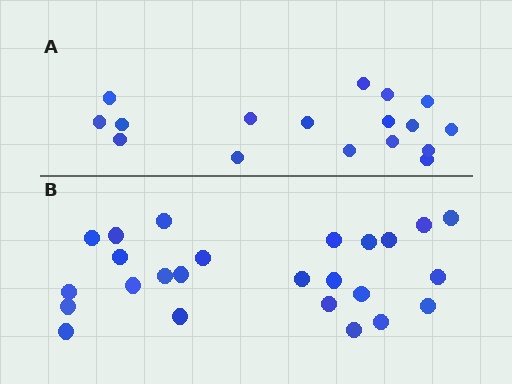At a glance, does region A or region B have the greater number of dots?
Region B (the bottom region) has more dots.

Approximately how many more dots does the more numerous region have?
Region B has roughly 8 or so more dots than region A.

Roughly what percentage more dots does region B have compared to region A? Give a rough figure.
About 45% more.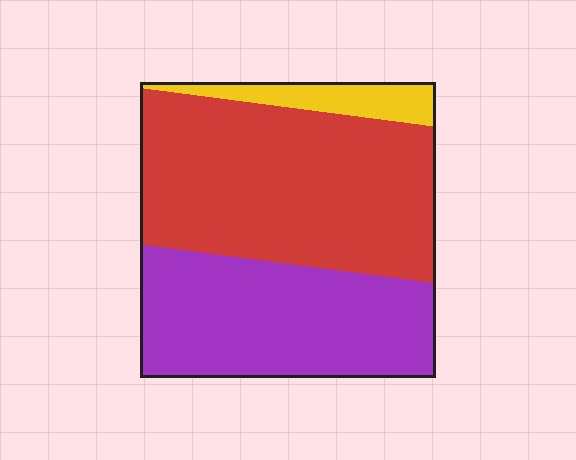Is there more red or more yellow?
Red.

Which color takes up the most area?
Red, at roughly 55%.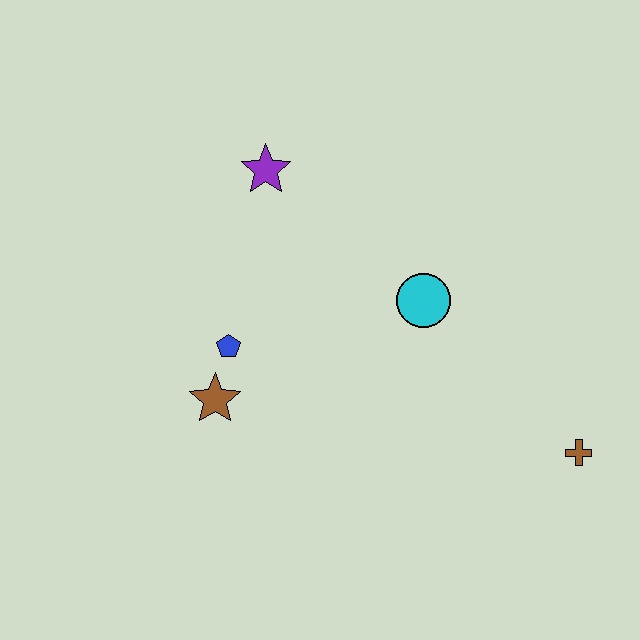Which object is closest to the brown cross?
The cyan circle is closest to the brown cross.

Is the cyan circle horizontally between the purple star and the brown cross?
Yes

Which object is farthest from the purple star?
The brown cross is farthest from the purple star.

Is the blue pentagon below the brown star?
No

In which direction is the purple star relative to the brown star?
The purple star is above the brown star.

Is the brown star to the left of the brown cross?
Yes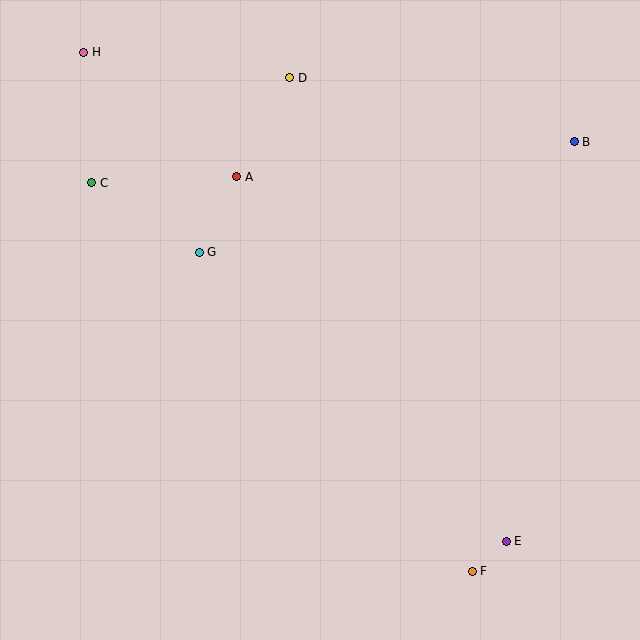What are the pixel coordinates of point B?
Point B is at (574, 142).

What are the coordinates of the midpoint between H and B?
The midpoint between H and B is at (329, 97).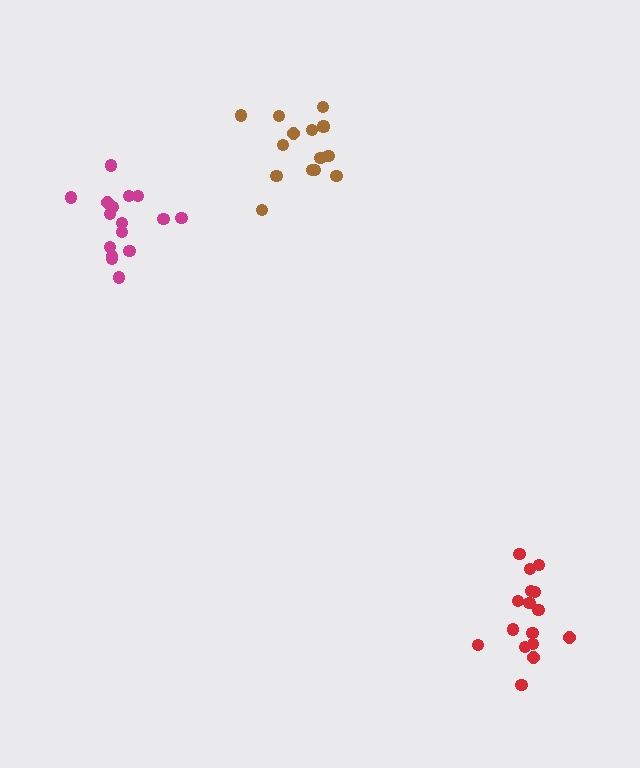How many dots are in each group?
Group 1: 16 dots, Group 2: 16 dots, Group 3: 15 dots (47 total).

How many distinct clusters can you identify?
There are 3 distinct clusters.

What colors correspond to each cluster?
The clusters are colored: magenta, red, brown.